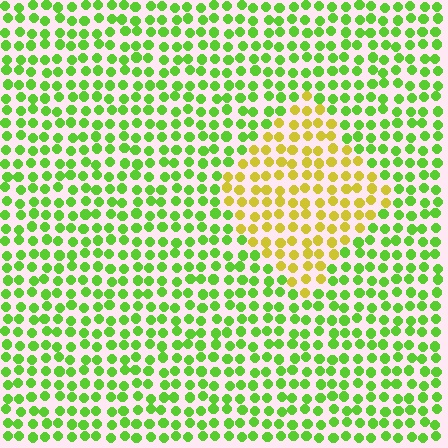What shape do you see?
I see a diamond.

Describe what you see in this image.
The image is filled with small lime elements in a uniform arrangement. A diamond-shaped region is visible where the elements are tinted to a slightly different hue, forming a subtle color boundary.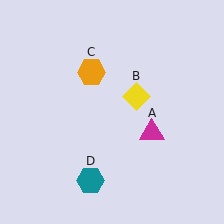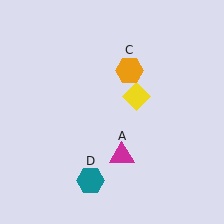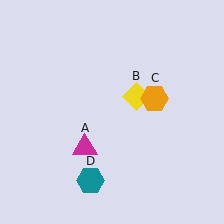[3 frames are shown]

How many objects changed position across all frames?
2 objects changed position: magenta triangle (object A), orange hexagon (object C).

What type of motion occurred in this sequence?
The magenta triangle (object A), orange hexagon (object C) rotated clockwise around the center of the scene.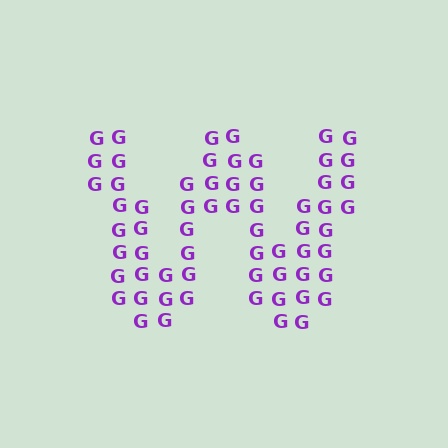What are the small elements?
The small elements are letter G's.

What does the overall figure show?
The overall figure shows the letter W.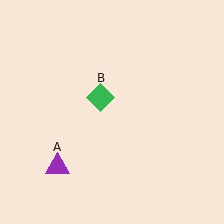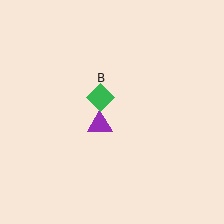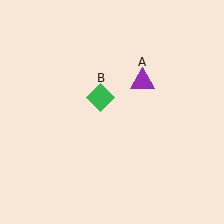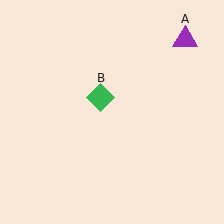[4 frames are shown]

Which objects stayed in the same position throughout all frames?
Green diamond (object B) remained stationary.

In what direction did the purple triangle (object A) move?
The purple triangle (object A) moved up and to the right.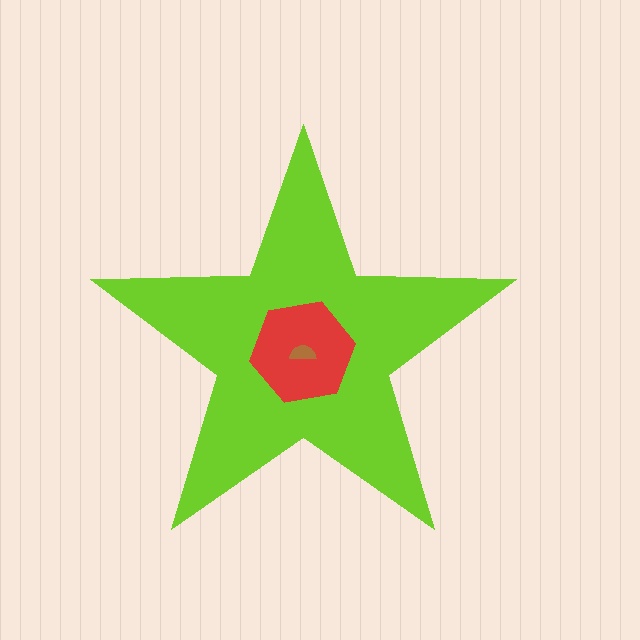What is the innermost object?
The brown semicircle.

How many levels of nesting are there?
3.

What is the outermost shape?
The lime star.